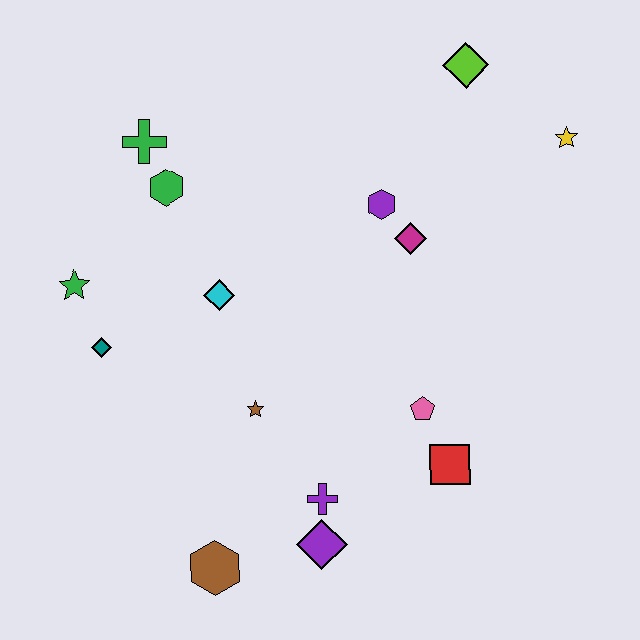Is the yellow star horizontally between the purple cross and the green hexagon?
No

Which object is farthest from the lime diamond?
The brown hexagon is farthest from the lime diamond.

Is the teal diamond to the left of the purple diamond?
Yes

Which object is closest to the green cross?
The green hexagon is closest to the green cross.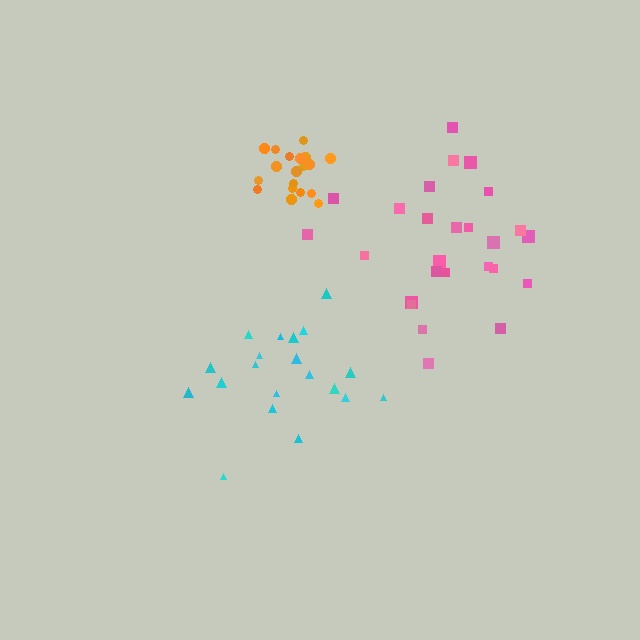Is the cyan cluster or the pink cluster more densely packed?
Cyan.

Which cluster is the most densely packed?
Orange.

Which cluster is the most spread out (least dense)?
Pink.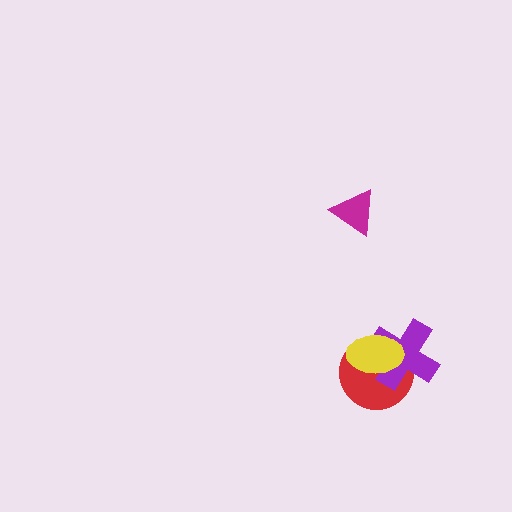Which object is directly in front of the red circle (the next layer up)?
The purple cross is directly in front of the red circle.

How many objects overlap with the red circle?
2 objects overlap with the red circle.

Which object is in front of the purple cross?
The yellow ellipse is in front of the purple cross.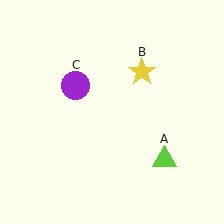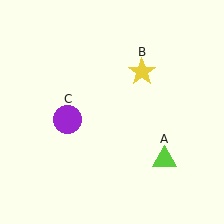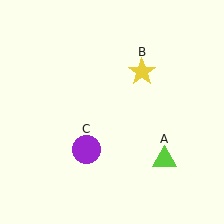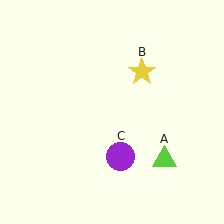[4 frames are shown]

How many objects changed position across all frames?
1 object changed position: purple circle (object C).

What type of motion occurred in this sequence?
The purple circle (object C) rotated counterclockwise around the center of the scene.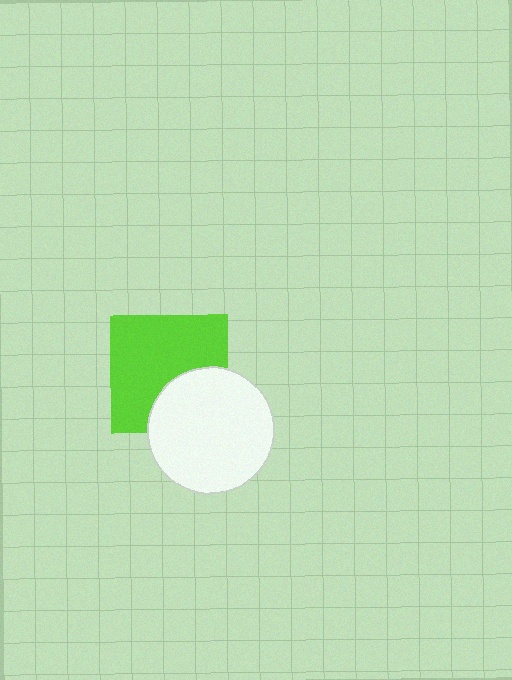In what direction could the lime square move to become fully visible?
The lime square could move up. That would shift it out from behind the white circle entirely.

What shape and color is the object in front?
The object in front is a white circle.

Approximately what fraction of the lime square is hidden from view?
Roughly 32% of the lime square is hidden behind the white circle.